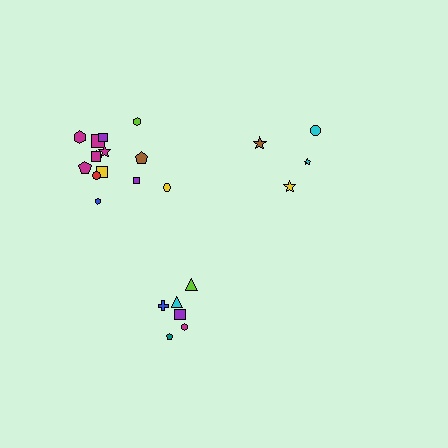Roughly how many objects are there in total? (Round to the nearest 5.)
Roughly 25 objects in total.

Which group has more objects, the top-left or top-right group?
The top-left group.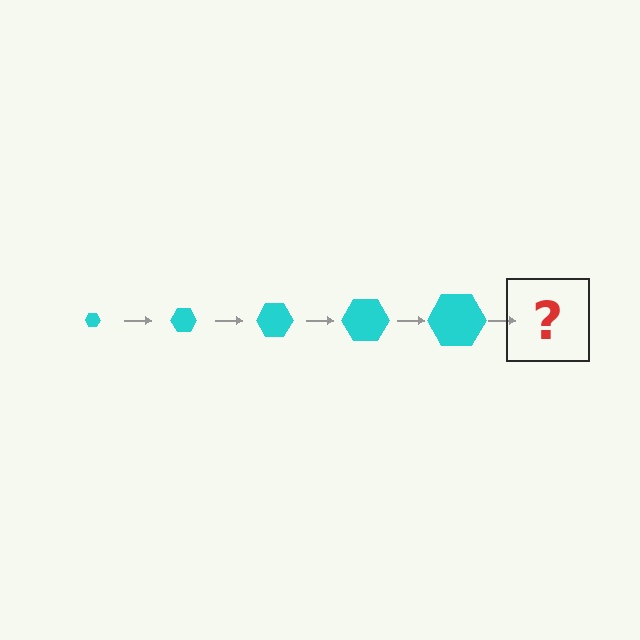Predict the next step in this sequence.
The next step is a cyan hexagon, larger than the previous one.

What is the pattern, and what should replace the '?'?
The pattern is that the hexagon gets progressively larger each step. The '?' should be a cyan hexagon, larger than the previous one.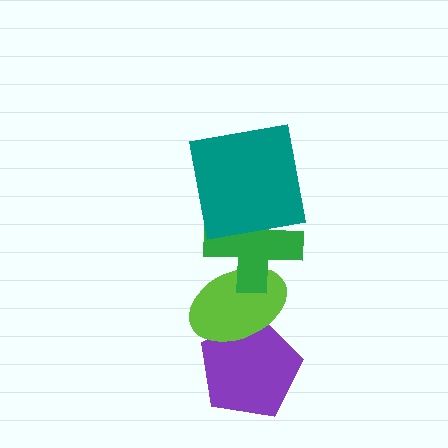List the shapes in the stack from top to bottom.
From top to bottom: the teal square, the green cross, the lime ellipse, the purple pentagon.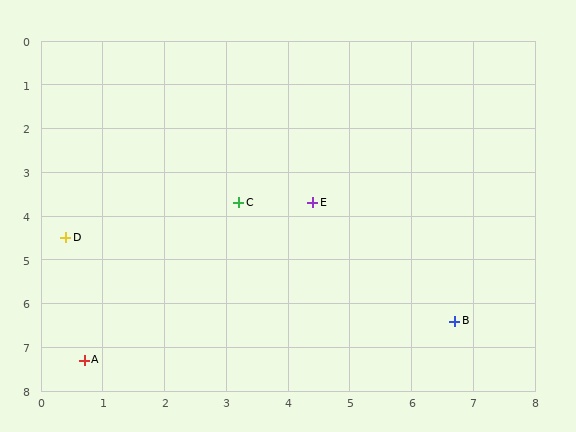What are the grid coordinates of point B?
Point B is at approximately (6.7, 6.4).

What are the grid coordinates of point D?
Point D is at approximately (0.4, 4.5).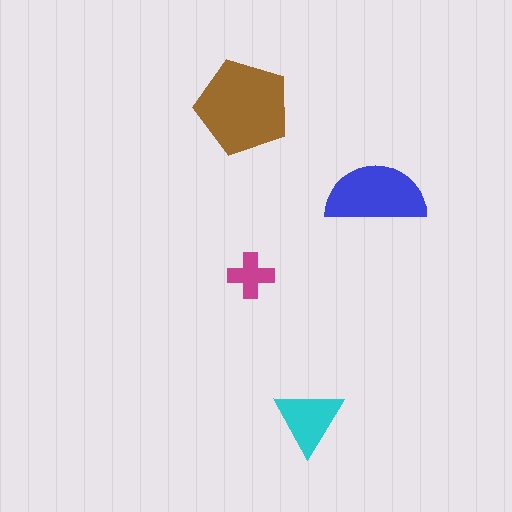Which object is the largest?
The brown pentagon.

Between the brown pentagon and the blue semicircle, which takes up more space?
The brown pentagon.